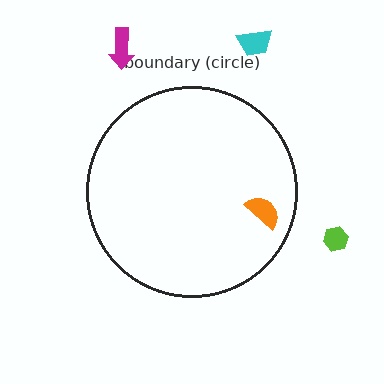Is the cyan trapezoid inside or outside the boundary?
Outside.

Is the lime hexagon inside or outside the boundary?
Outside.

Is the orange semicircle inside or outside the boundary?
Inside.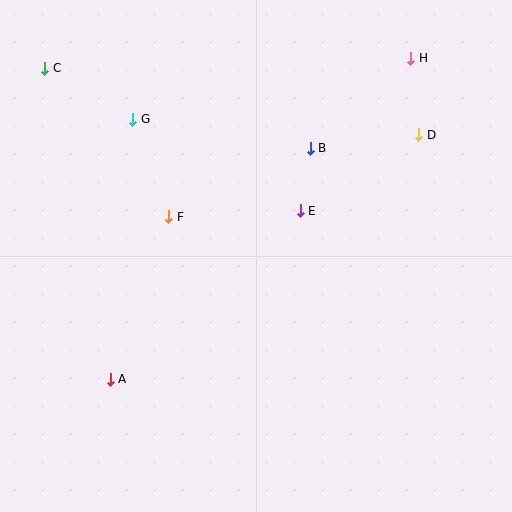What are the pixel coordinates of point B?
Point B is at (310, 148).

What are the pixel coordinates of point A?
Point A is at (110, 379).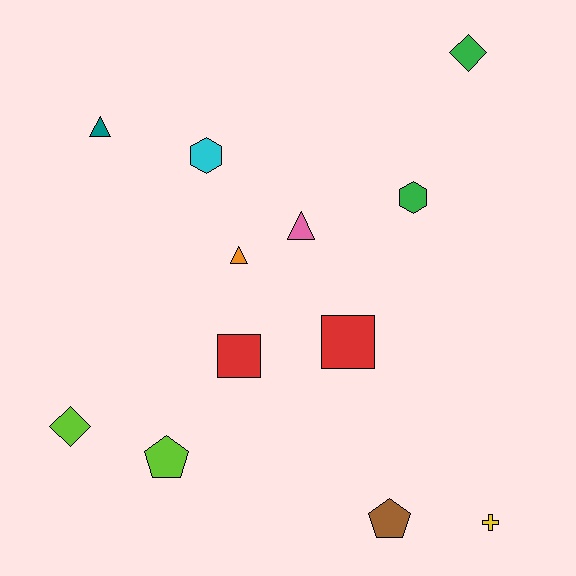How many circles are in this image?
There are no circles.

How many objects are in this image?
There are 12 objects.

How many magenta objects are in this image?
There are no magenta objects.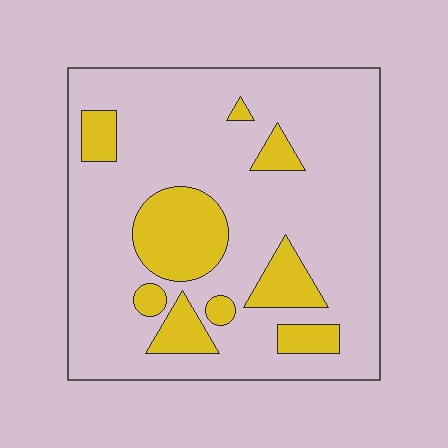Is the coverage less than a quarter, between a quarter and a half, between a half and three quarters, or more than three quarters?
Less than a quarter.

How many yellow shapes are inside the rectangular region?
9.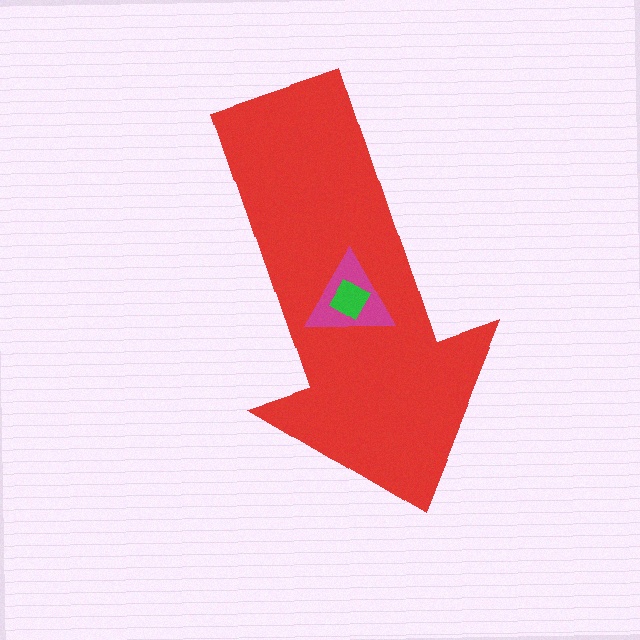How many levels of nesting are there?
3.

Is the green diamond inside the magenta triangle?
Yes.